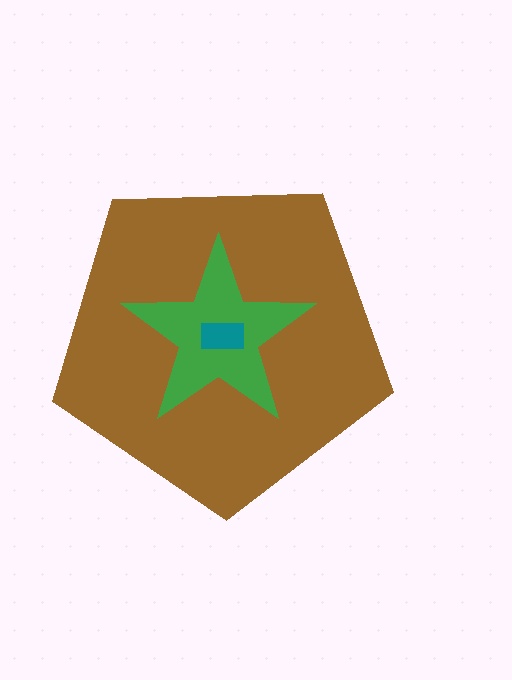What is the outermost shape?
The brown pentagon.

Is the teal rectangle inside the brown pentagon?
Yes.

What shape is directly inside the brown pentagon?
The green star.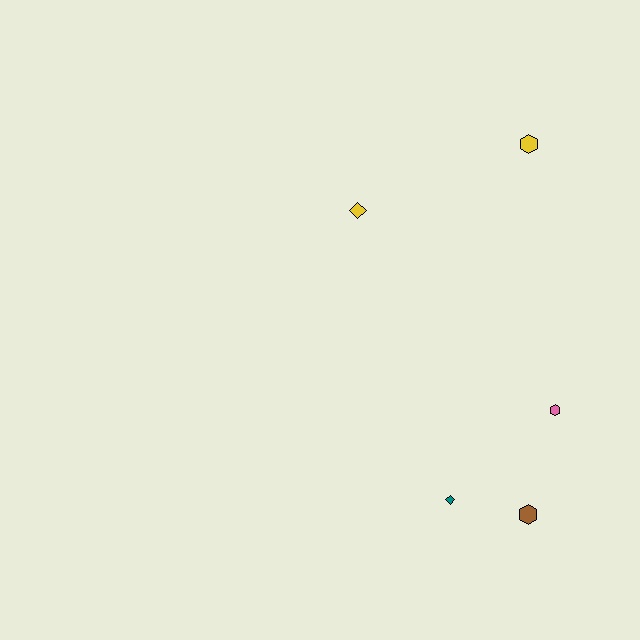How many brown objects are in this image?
There is 1 brown object.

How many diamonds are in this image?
There are 2 diamonds.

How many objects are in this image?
There are 5 objects.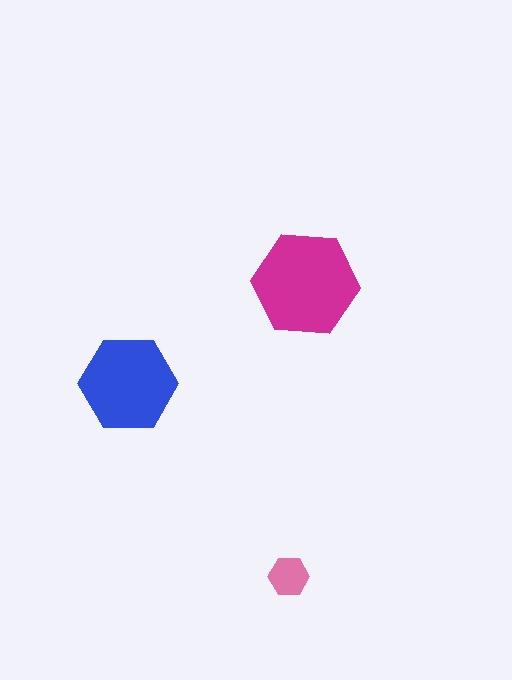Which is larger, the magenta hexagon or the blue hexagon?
The magenta one.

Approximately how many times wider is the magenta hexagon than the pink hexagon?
About 2.5 times wider.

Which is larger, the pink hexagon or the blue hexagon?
The blue one.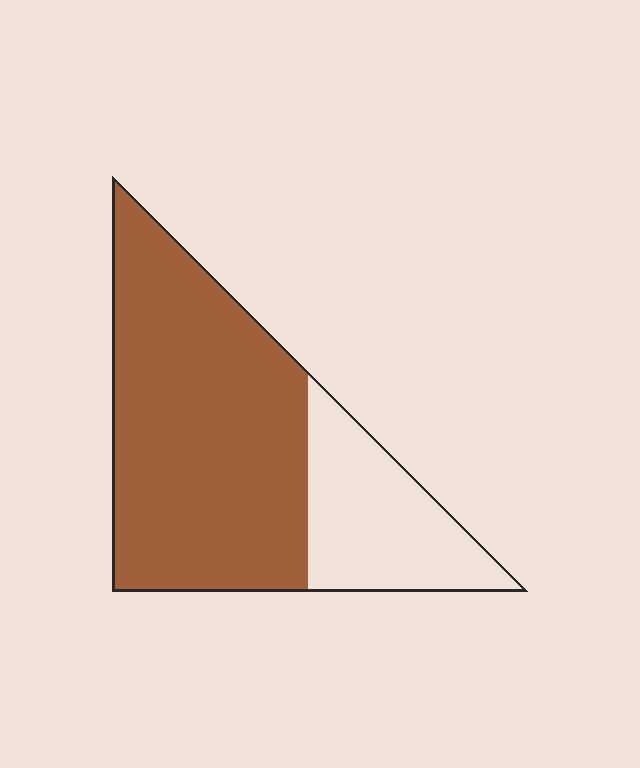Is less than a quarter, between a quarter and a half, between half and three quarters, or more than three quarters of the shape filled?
Between half and three quarters.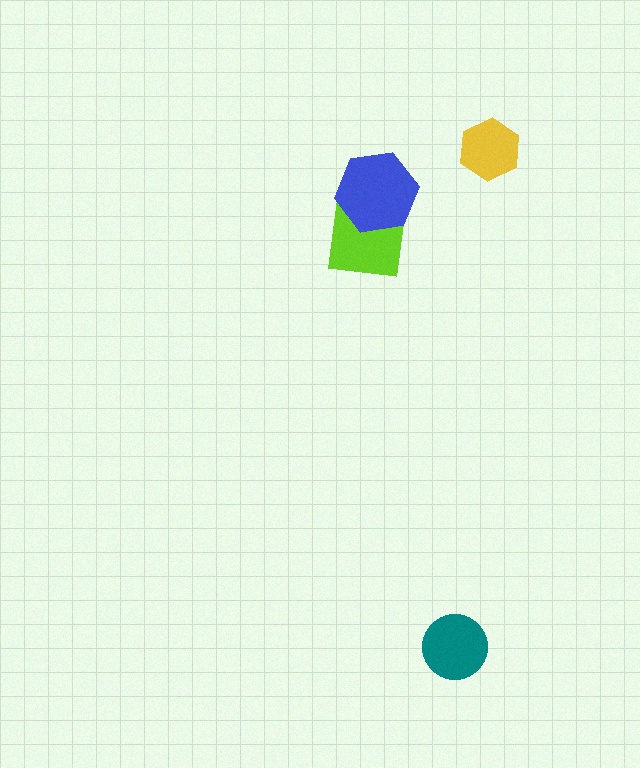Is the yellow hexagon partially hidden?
No, no other shape covers it.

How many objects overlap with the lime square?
1 object overlaps with the lime square.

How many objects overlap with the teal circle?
0 objects overlap with the teal circle.